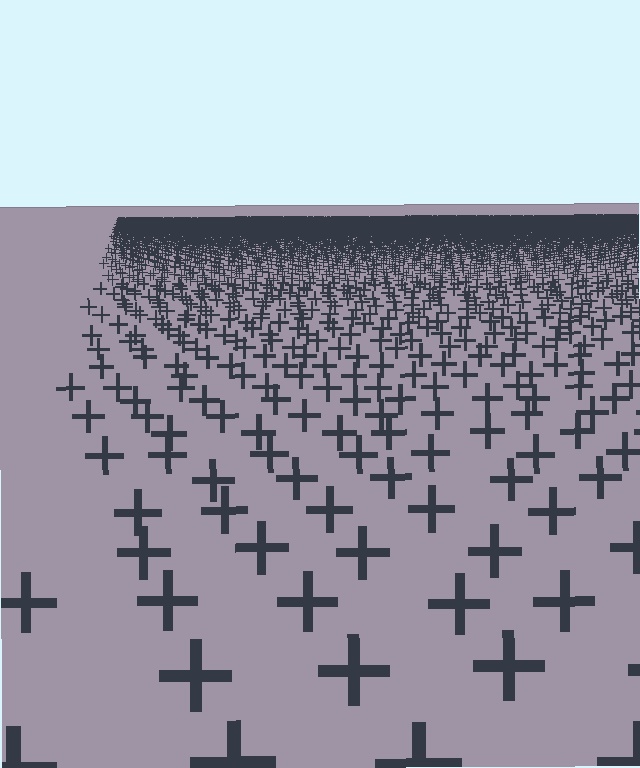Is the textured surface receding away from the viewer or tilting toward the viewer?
The surface is receding away from the viewer. Texture elements get smaller and denser toward the top.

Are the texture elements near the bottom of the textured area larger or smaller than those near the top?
Larger. Near the bottom, elements are closer to the viewer and appear at a bigger on-screen size.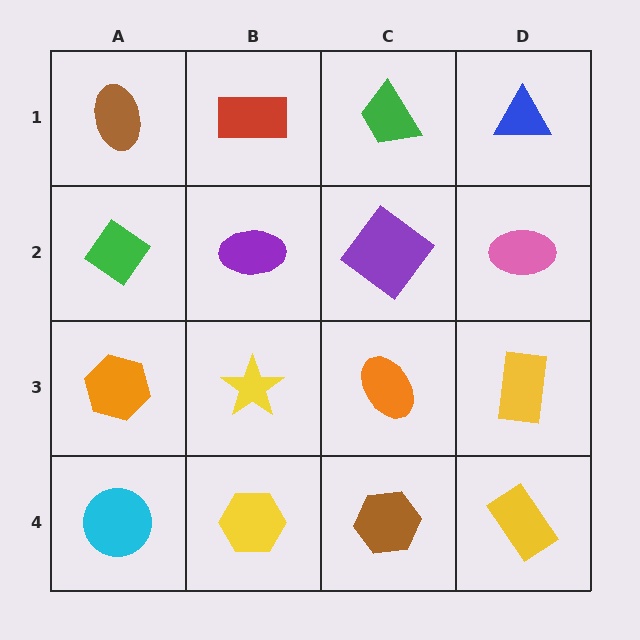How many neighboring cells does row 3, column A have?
3.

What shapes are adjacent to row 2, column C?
A green trapezoid (row 1, column C), an orange ellipse (row 3, column C), a purple ellipse (row 2, column B), a pink ellipse (row 2, column D).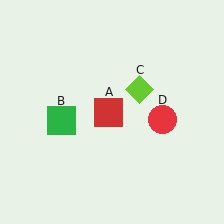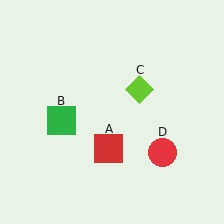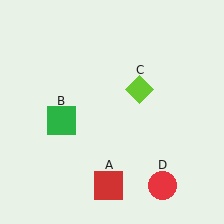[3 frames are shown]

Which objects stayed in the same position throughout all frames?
Green square (object B) and lime diamond (object C) remained stationary.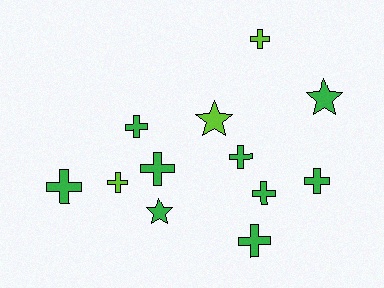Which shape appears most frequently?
Cross, with 9 objects.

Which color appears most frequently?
Green, with 9 objects.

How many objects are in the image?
There are 12 objects.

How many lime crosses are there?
There are 2 lime crosses.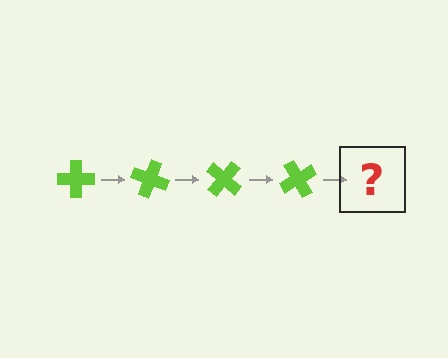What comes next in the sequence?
The next element should be a lime cross rotated 80 degrees.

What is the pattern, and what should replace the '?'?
The pattern is that the cross rotates 20 degrees each step. The '?' should be a lime cross rotated 80 degrees.